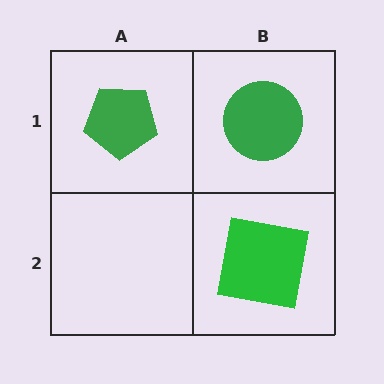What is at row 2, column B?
A green square.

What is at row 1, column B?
A green circle.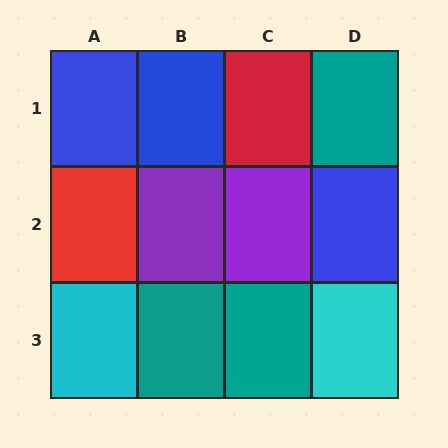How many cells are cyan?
2 cells are cyan.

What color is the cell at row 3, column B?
Teal.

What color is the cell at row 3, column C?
Teal.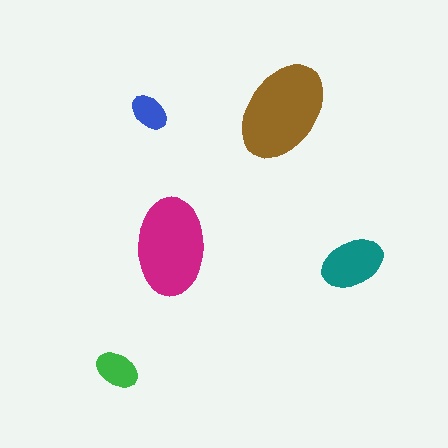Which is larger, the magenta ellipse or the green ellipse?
The magenta one.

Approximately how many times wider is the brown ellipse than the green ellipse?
About 2.5 times wider.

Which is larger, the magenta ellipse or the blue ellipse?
The magenta one.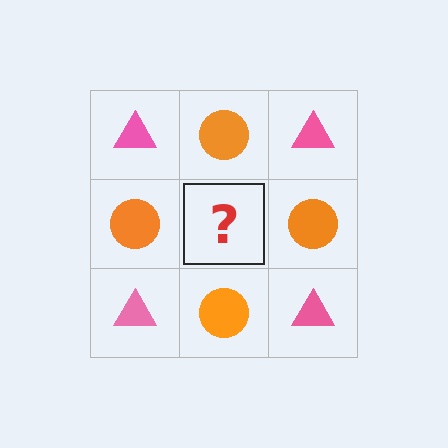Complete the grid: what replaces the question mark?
The question mark should be replaced with a pink triangle.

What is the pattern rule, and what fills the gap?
The rule is that it alternates pink triangle and orange circle in a checkerboard pattern. The gap should be filled with a pink triangle.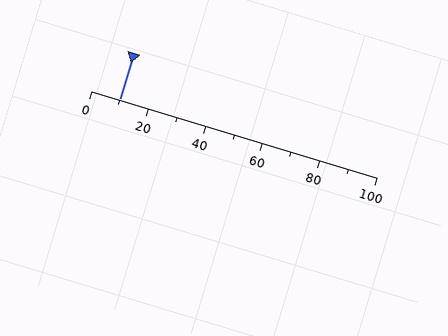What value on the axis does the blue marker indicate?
The marker indicates approximately 10.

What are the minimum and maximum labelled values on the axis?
The axis runs from 0 to 100.